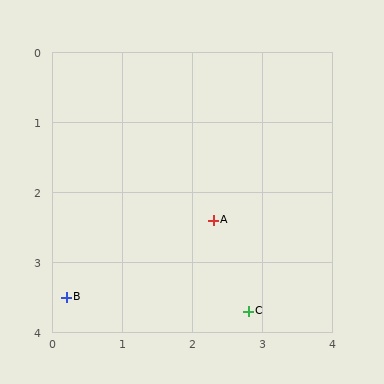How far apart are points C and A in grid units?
Points C and A are about 1.4 grid units apart.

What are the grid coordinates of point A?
Point A is at approximately (2.3, 2.4).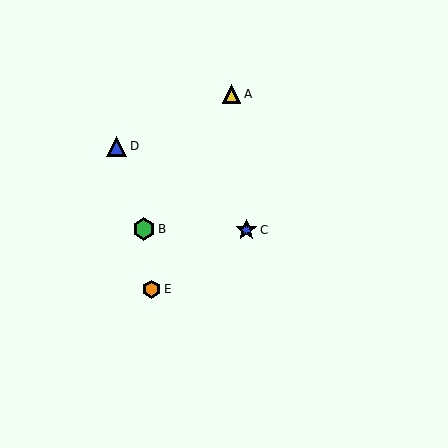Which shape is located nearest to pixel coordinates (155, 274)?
The orange hexagon (labeled E) at (152, 289) is nearest to that location.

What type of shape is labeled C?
Shape C is a blue star.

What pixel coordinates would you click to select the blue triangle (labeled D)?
Click at (116, 146) to select the blue triangle D.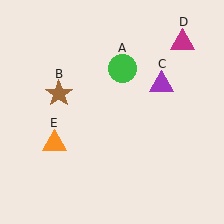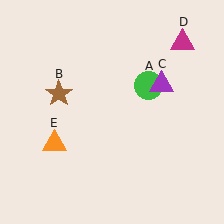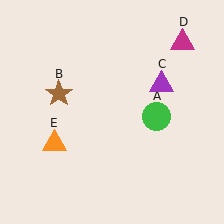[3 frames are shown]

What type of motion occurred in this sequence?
The green circle (object A) rotated clockwise around the center of the scene.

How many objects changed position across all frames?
1 object changed position: green circle (object A).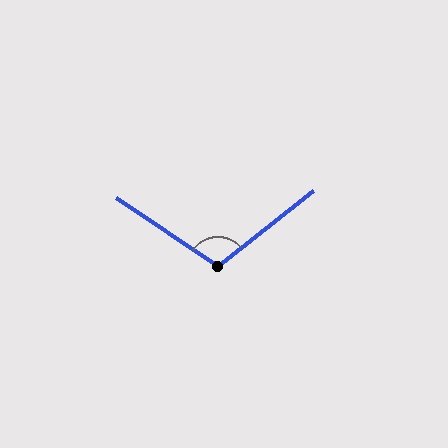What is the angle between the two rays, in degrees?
Approximately 108 degrees.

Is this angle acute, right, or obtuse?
It is obtuse.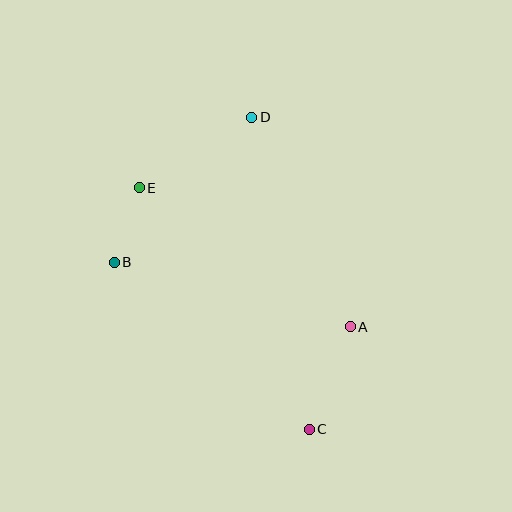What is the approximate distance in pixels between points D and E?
The distance between D and E is approximately 133 pixels.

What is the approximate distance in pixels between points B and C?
The distance between B and C is approximately 257 pixels.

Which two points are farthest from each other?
Points C and D are farthest from each other.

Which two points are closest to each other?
Points B and E are closest to each other.